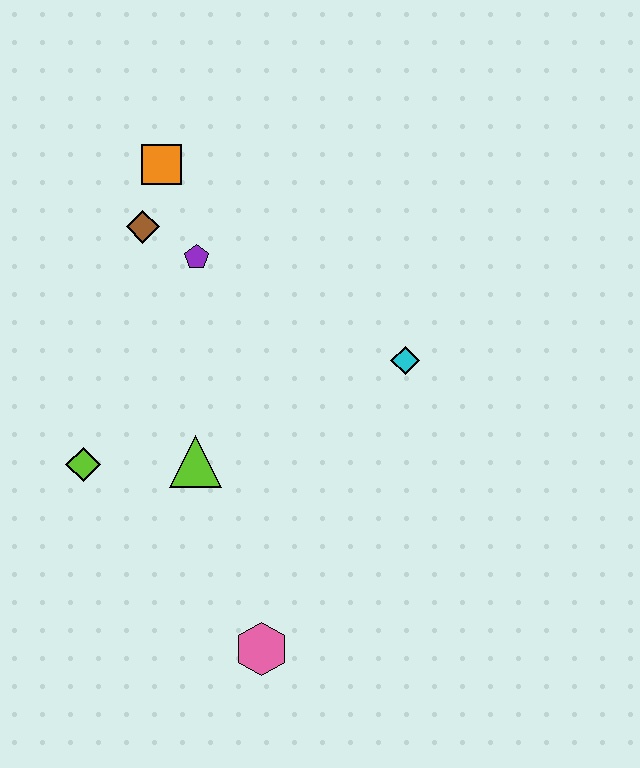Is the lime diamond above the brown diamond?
No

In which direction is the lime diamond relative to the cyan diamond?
The lime diamond is to the left of the cyan diamond.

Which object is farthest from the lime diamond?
The cyan diamond is farthest from the lime diamond.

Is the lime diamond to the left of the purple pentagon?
Yes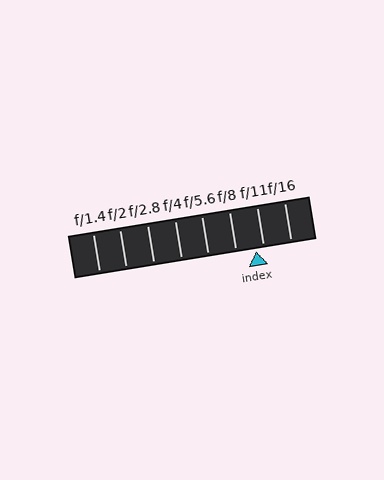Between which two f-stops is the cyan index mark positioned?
The index mark is between f/8 and f/11.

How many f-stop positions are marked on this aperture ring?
There are 8 f-stop positions marked.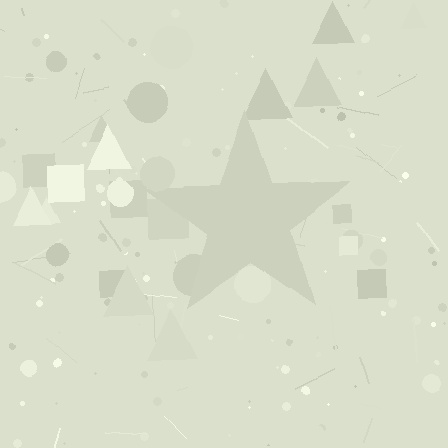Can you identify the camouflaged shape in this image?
The camouflaged shape is a star.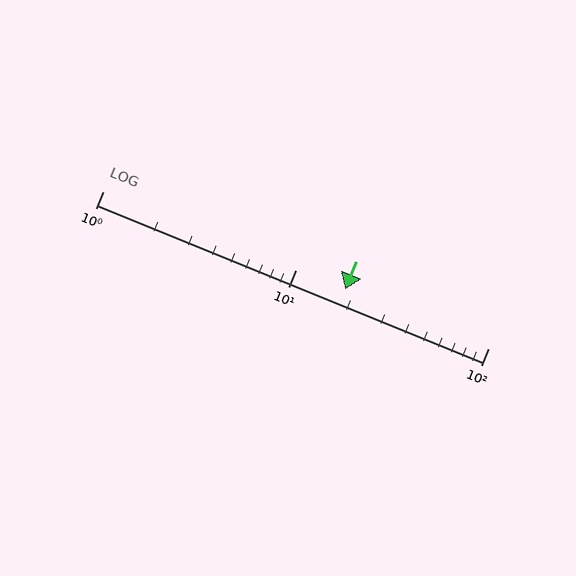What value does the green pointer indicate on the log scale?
The pointer indicates approximately 18.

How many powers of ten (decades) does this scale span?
The scale spans 2 decades, from 1 to 100.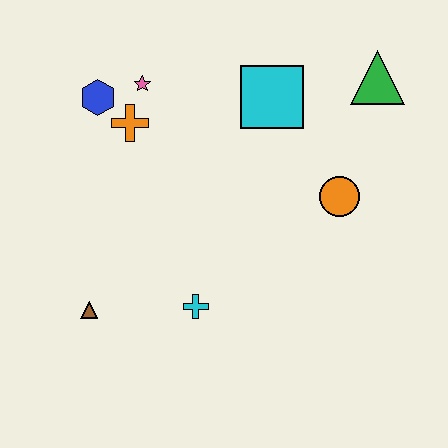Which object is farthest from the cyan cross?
The green triangle is farthest from the cyan cross.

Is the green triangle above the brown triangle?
Yes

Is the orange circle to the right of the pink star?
Yes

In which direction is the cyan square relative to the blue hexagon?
The cyan square is to the right of the blue hexagon.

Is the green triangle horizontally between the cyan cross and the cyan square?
No